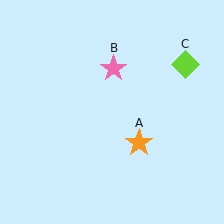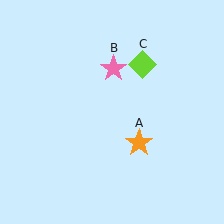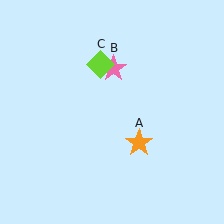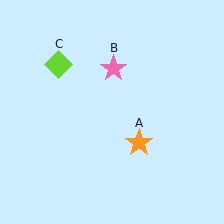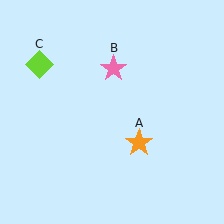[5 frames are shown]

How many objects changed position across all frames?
1 object changed position: lime diamond (object C).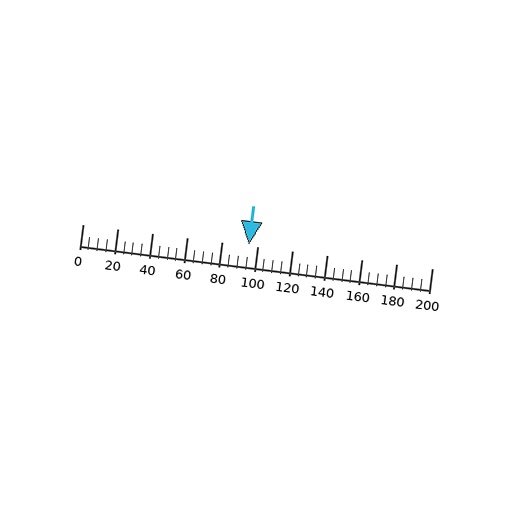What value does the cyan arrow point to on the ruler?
The cyan arrow points to approximately 95.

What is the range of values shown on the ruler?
The ruler shows values from 0 to 200.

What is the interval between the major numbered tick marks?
The major tick marks are spaced 20 units apart.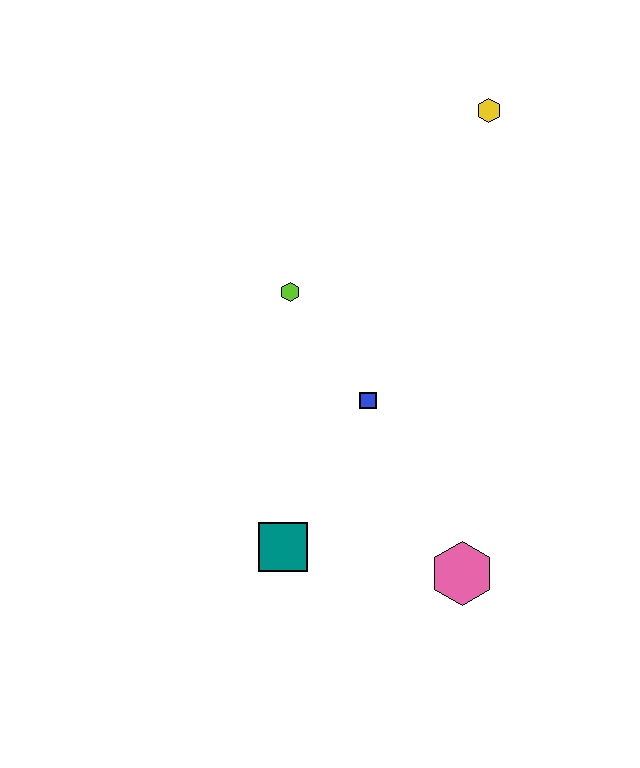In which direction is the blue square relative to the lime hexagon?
The blue square is below the lime hexagon.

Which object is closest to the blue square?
The lime hexagon is closest to the blue square.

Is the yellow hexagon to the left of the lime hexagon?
No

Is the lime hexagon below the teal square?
No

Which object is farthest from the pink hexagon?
The yellow hexagon is farthest from the pink hexagon.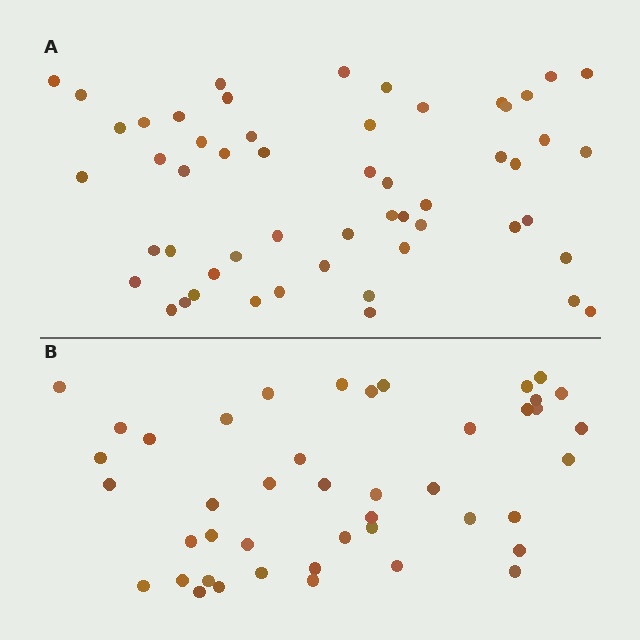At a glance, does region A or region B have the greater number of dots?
Region A (the top region) has more dots.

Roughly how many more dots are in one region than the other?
Region A has roughly 10 or so more dots than region B.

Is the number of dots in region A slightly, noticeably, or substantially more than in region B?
Region A has only slightly more — the two regions are fairly close. The ratio is roughly 1.2 to 1.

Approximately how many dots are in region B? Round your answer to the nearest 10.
About 40 dots. (The exact count is 44, which rounds to 40.)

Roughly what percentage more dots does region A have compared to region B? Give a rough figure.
About 25% more.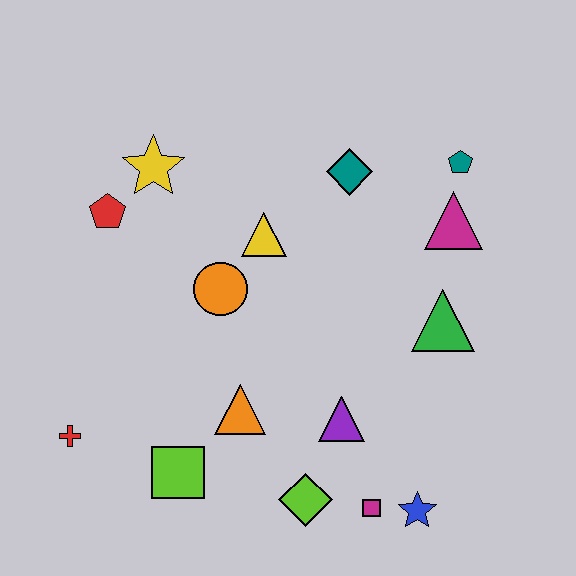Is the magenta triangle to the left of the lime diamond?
No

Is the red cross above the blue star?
Yes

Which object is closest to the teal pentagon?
The magenta triangle is closest to the teal pentagon.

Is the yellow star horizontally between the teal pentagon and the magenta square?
No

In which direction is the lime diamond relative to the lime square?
The lime diamond is to the right of the lime square.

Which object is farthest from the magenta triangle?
The red cross is farthest from the magenta triangle.